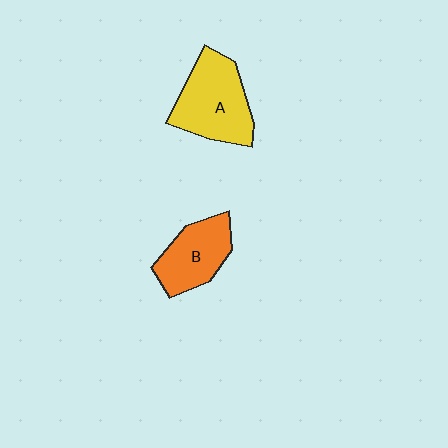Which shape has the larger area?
Shape A (yellow).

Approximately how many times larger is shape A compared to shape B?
Approximately 1.3 times.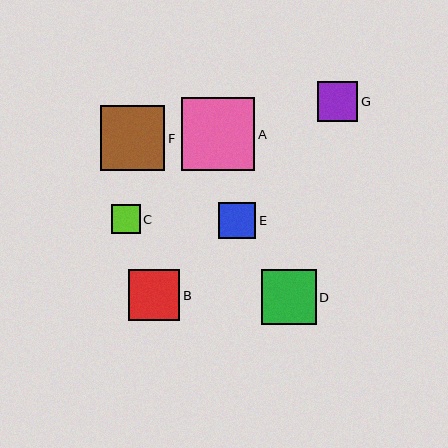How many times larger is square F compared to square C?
Square F is approximately 2.3 times the size of square C.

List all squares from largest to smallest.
From largest to smallest: A, F, D, B, G, E, C.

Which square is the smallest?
Square C is the smallest with a size of approximately 28 pixels.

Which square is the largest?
Square A is the largest with a size of approximately 73 pixels.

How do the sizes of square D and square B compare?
Square D and square B are approximately the same size.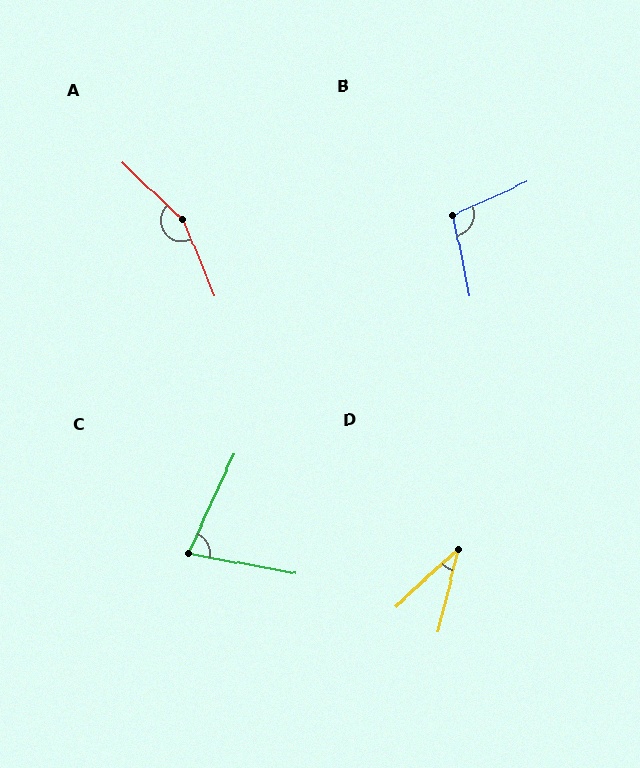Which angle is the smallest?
D, at approximately 34 degrees.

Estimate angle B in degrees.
Approximately 103 degrees.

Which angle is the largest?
A, at approximately 156 degrees.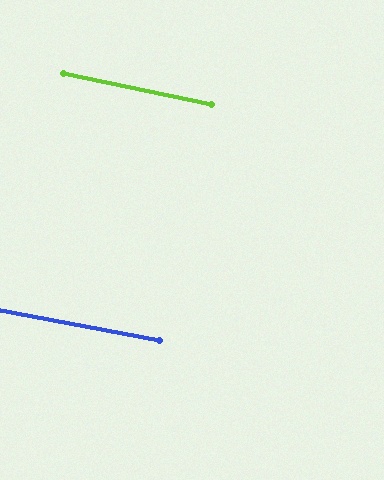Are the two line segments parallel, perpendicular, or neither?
Parallel — their directions differ by only 1.0°.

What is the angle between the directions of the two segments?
Approximately 1 degree.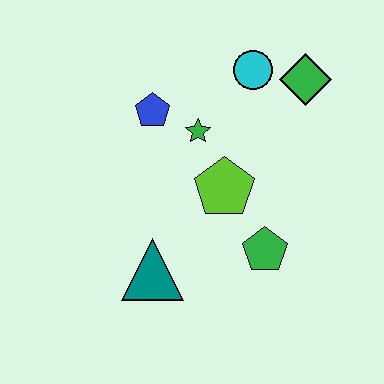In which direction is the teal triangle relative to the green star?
The teal triangle is below the green star.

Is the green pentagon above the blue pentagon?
No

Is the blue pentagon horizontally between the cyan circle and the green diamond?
No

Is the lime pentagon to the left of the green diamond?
Yes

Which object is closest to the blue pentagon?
The green star is closest to the blue pentagon.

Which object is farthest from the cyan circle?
The teal triangle is farthest from the cyan circle.